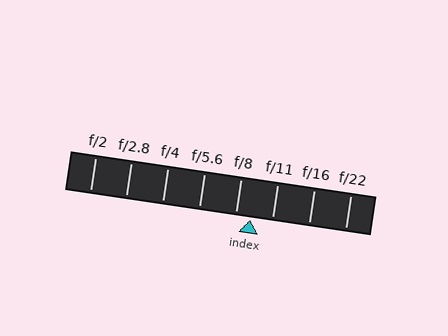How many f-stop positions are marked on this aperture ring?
There are 8 f-stop positions marked.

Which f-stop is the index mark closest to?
The index mark is closest to f/8.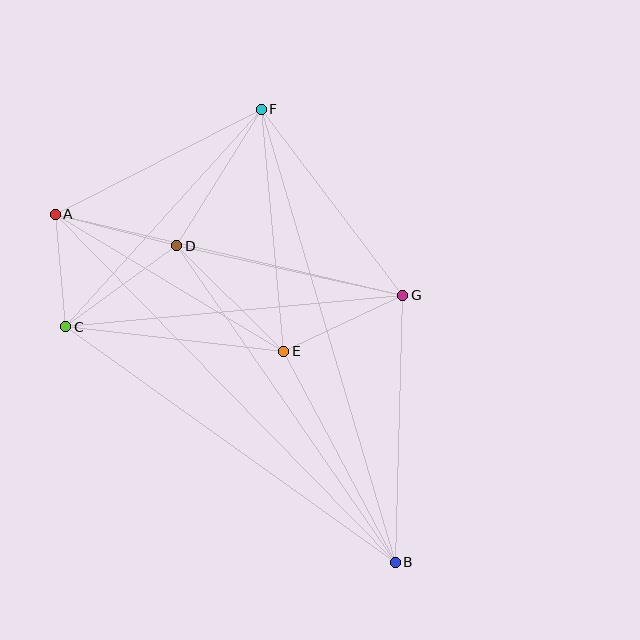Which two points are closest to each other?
Points A and C are closest to each other.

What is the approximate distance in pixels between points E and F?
The distance between E and F is approximately 243 pixels.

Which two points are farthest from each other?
Points A and B are farthest from each other.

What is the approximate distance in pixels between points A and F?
The distance between A and F is approximately 231 pixels.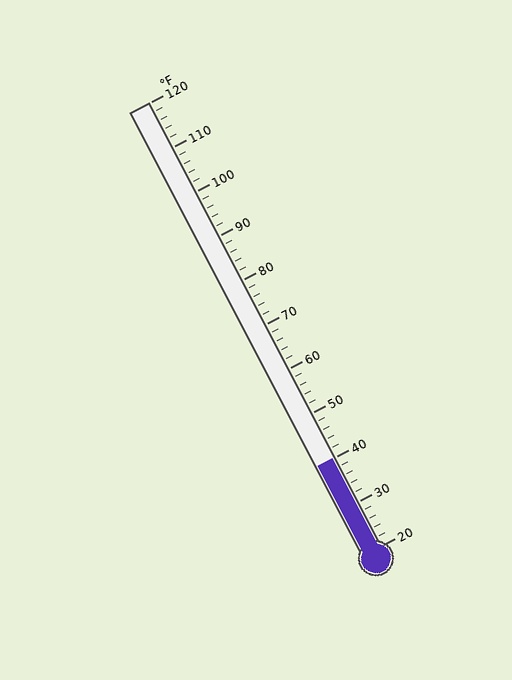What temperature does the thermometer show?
The thermometer shows approximately 40°F.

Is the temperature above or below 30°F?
The temperature is above 30°F.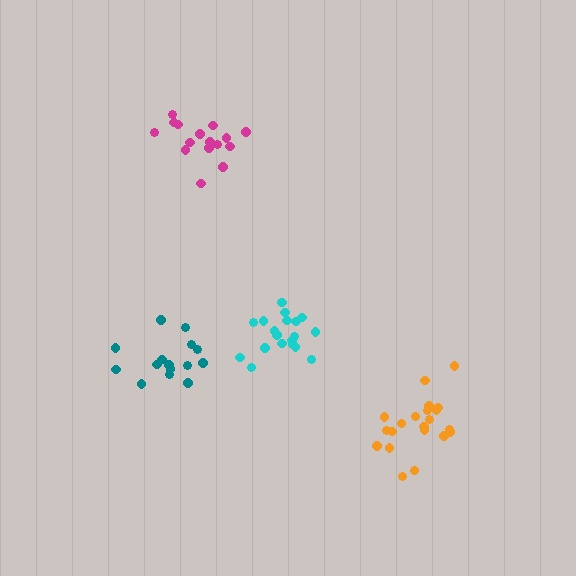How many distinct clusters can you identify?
There are 4 distinct clusters.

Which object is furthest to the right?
The orange cluster is rightmost.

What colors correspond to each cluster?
The clusters are colored: teal, magenta, orange, cyan.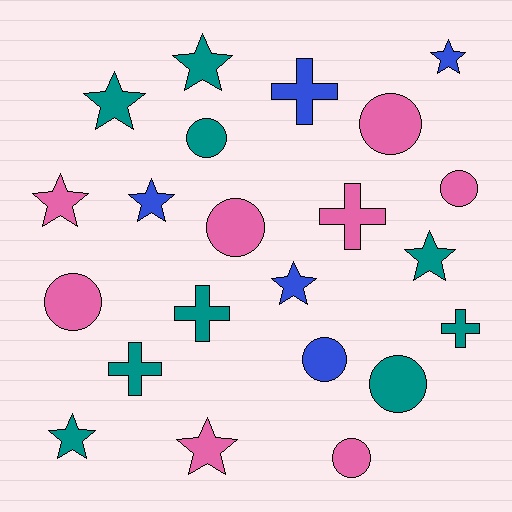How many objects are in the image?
There are 22 objects.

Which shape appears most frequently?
Star, with 9 objects.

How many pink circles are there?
There are 5 pink circles.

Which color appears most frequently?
Teal, with 9 objects.